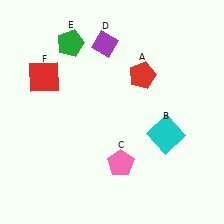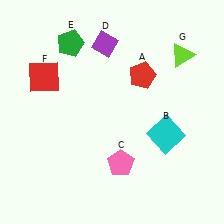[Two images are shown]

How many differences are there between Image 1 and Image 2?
There is 1 difference between the two images.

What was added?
A lime triangle (G) was added in Image 2.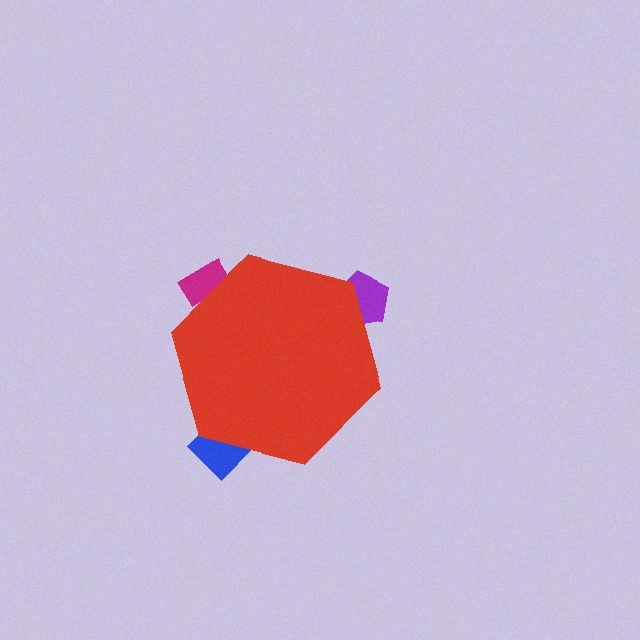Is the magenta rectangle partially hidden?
Yes, the magenta rectangle is partially hidden behind the red hexagon.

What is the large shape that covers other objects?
A red hexagon.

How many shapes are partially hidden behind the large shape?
3 shapes are partially hidden.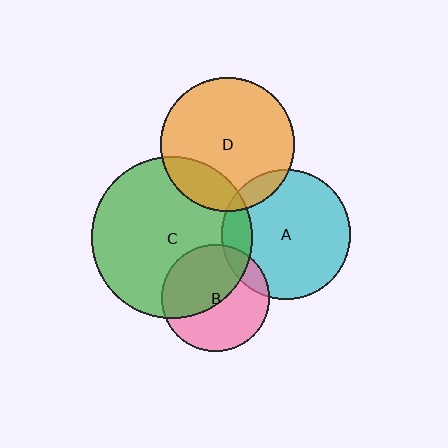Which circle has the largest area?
Circle C (green).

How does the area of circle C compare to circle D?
Approximately 1.4 times.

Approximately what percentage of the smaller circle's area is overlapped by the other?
Approximately 50%.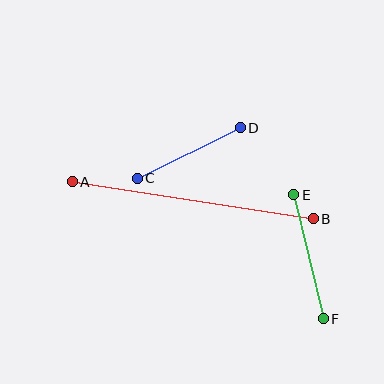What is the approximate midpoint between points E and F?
The midpoint is at approximately (309, 257) pixels.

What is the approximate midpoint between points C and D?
The midpoint is at approximately (189, 153) pixels.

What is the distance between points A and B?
The distance is approximately 244 pixels.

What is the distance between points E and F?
The distance is approximately 128 pixels.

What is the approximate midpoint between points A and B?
The midpoint is at approximately (193, 200) pixels.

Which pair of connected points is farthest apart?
Points A and B are farthest apart.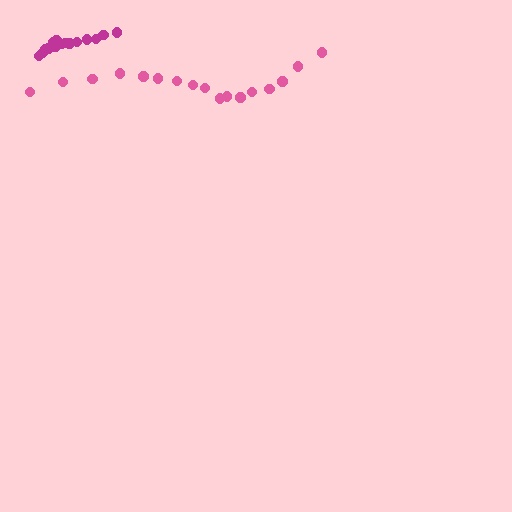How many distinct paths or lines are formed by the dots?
There are 2 distinct paths.